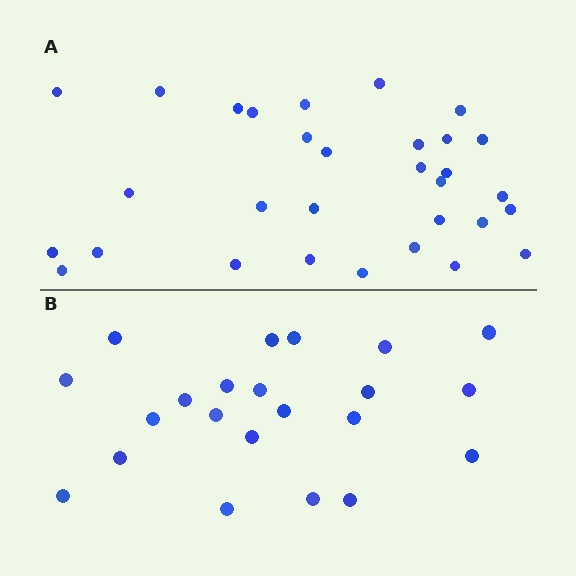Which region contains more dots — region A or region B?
Region A (the top region) has more dots.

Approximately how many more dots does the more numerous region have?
Region A has roughly 8 or so more dots than region B.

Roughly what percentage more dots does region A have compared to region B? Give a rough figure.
About 40% more.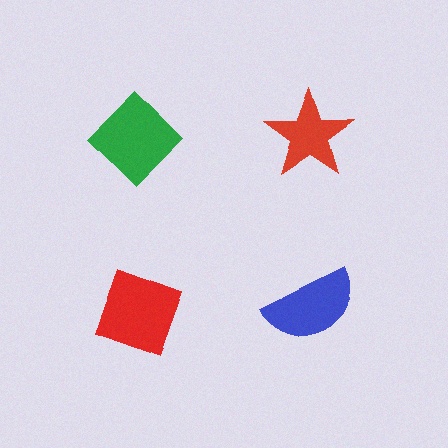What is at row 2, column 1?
A red diamond.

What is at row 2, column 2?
A blue semicircle.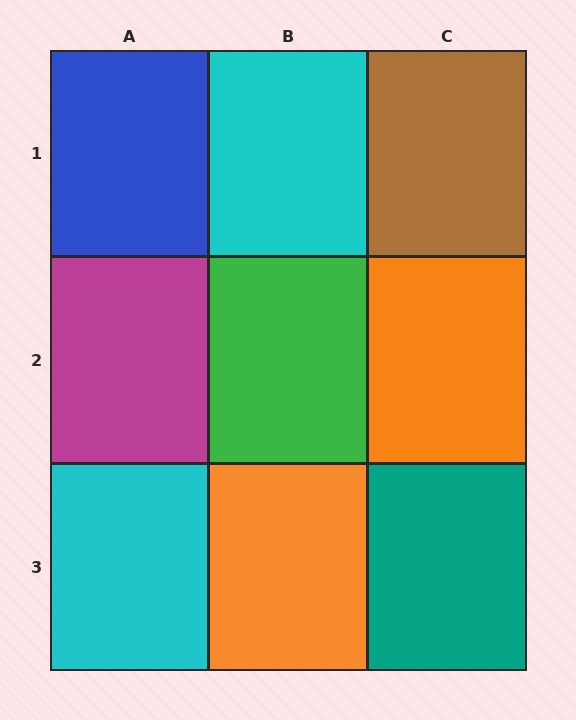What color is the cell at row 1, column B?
Cyan.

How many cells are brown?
1 cell is brown.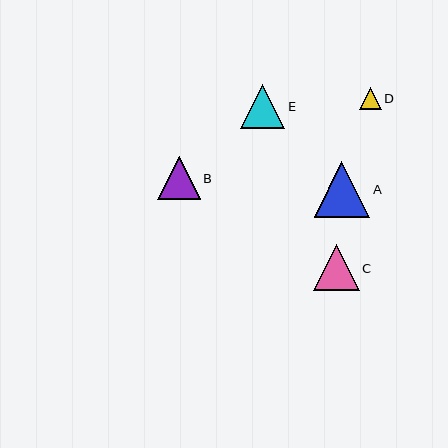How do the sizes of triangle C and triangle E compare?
Triangle C and triangle E are approximately the same size.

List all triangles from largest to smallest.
From largest to smallest: A, C, E, B, D.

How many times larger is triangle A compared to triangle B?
Triangle A is approximately 1.3 times the size of triangle B.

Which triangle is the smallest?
Triangle D is the smallest with a size of approximately 22 pixels.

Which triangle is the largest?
Triangle A is the largest with a size of approximately 55 pixels.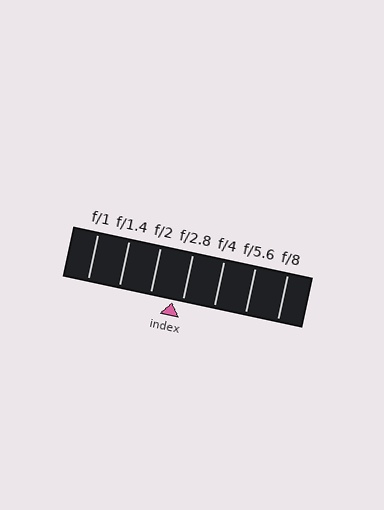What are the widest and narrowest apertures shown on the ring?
The widest aperture shown is f/1 and the narrowest is f/8.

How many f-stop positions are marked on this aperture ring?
There are 7 f-stop positions marked.